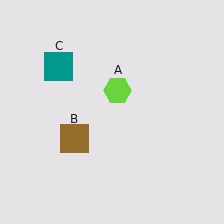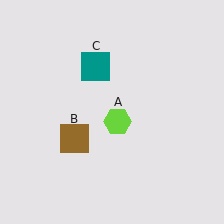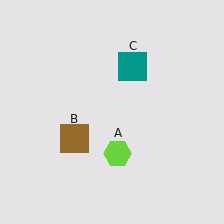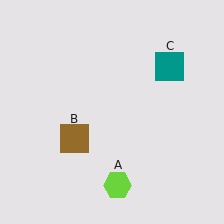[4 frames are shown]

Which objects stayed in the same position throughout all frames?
Brown square (object B) remained stationary.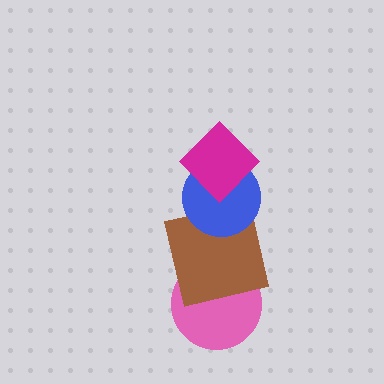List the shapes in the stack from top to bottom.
From top to bottom: the magenta diamond, the blue circle, the brown square, the pink circle.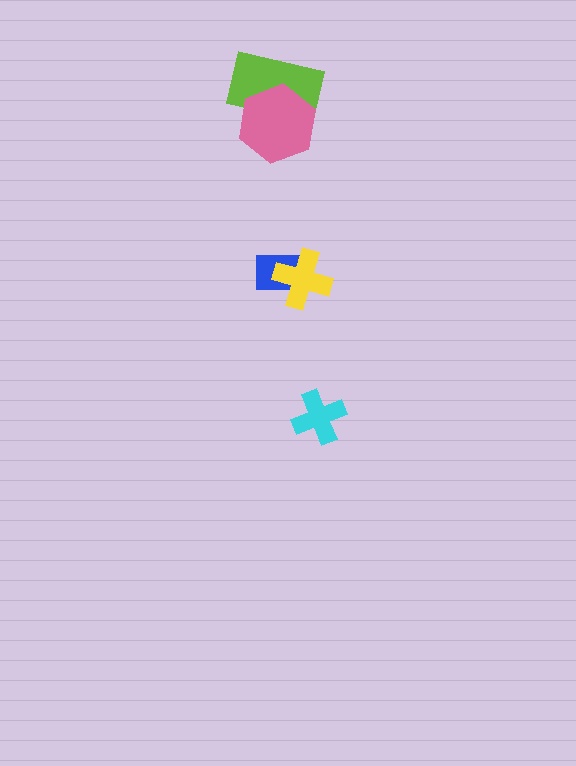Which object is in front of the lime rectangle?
The pink hexagon is in front of the lime rectangle.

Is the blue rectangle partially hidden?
Yes, it is partially covered by another shape.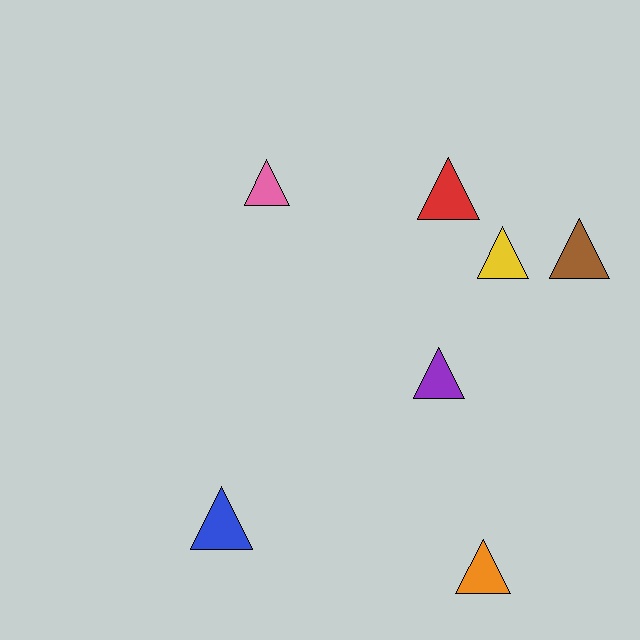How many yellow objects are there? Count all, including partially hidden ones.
There is 1 yellow object.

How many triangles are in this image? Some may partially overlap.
There are 7 triangles.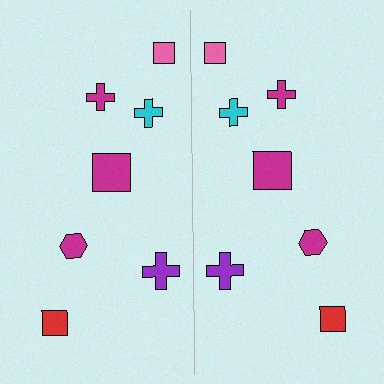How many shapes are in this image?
There are 14 shapes in this image.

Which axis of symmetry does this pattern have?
The pattern has a vertical axis of symmetry running through the center of the image.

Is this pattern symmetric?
Yes, this pattern has bilateral (reflection) symmetry.